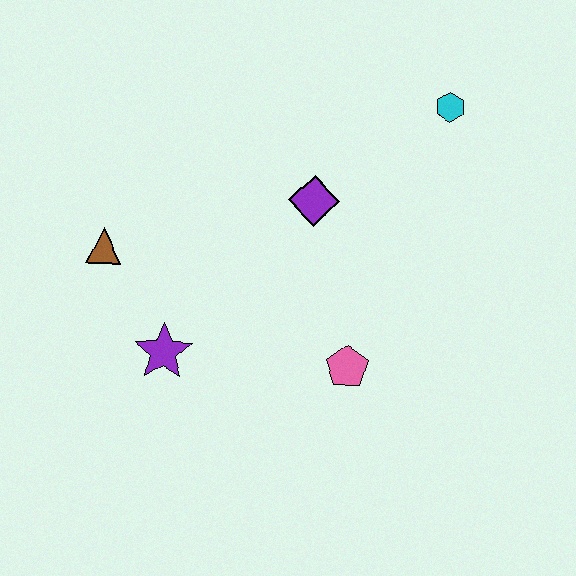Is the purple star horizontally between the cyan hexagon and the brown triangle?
Yes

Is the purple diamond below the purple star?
No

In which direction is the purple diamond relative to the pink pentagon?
The purple diamond is above the pink pentagon.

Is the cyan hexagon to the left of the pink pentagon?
No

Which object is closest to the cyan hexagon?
The purple diamond is closest to the cyan hexagon.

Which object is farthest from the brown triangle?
The cyan hexagon is farthest from the brown triangle.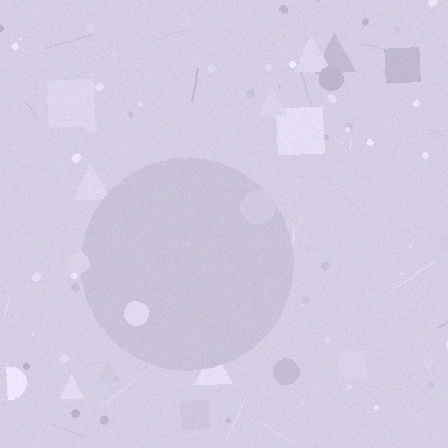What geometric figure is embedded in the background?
A circle is embedded in the background.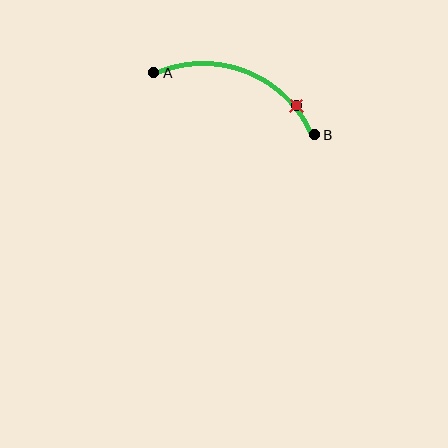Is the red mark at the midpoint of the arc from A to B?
No. The red mark lies on the arc but is closer to endpoint B. The arc midpoint would be at the point on the curve equidistant along the arc from both A and B.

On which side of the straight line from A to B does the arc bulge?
The arc bulges above the straight line connecting A and B.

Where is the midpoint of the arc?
The arc midpoint is the point on the curve farthest from the straight line joining A and B. It sits above that line.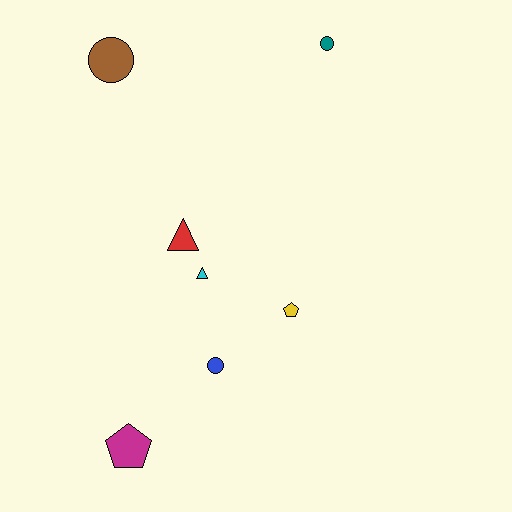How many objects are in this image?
There are 7 objects.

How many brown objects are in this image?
There is 1 brown object.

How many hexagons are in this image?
There are no hexagons.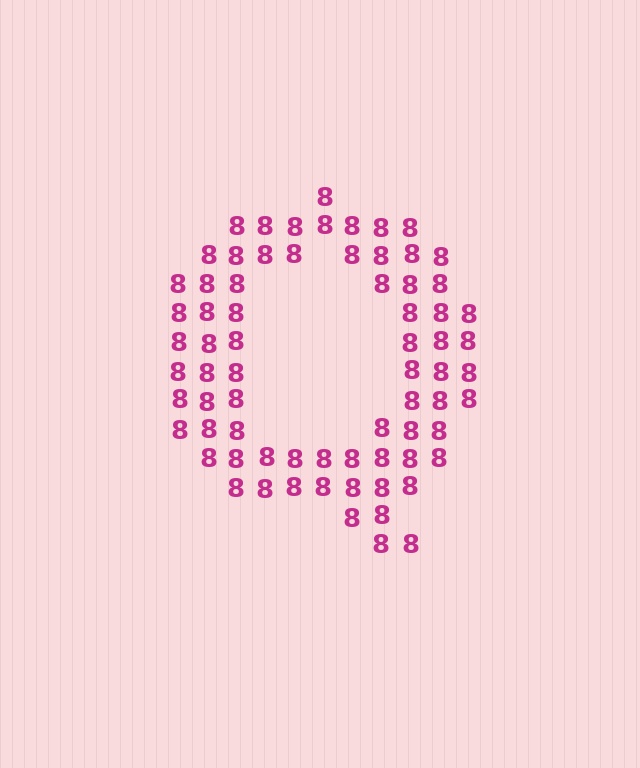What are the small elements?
The small elements are digit 8's.